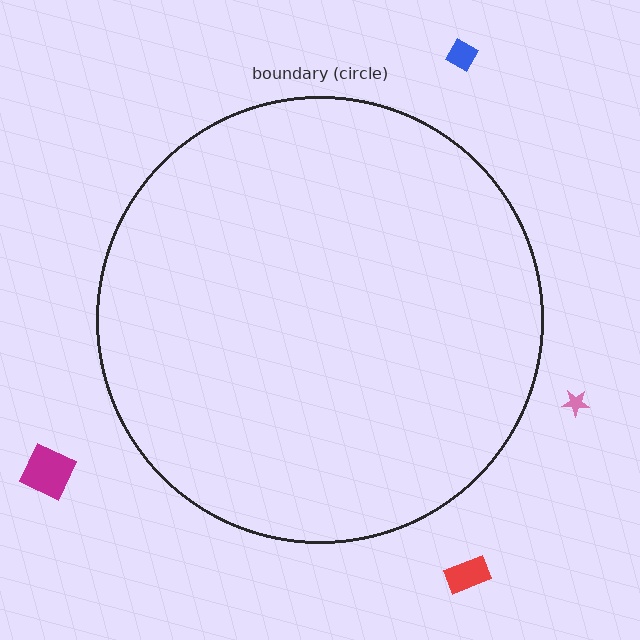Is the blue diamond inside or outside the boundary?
Outside.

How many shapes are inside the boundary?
0 inside, 4 outside.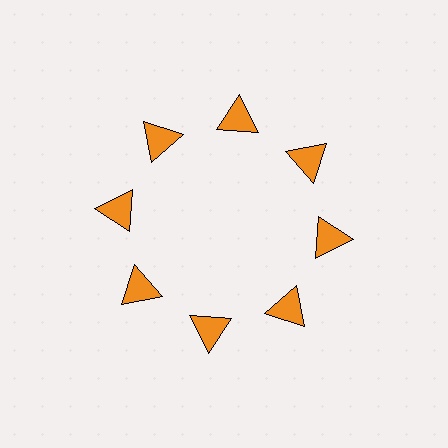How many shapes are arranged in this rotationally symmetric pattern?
There are 8 shapes, arranged in 8 groups of 1.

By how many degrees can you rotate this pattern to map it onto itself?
The pattern maps onto itself every 45 degrees of rotation.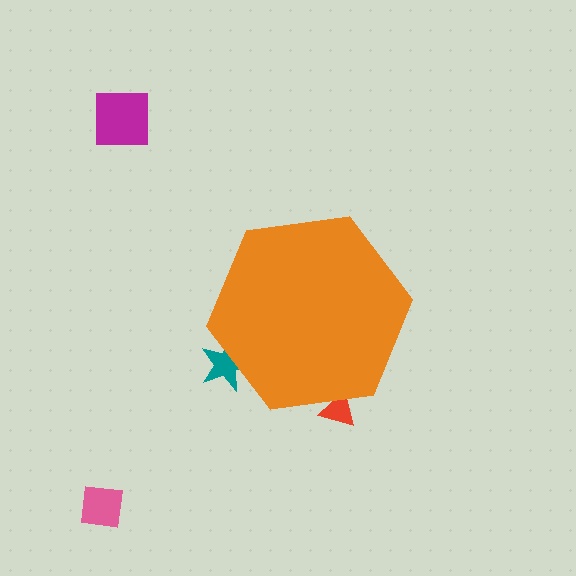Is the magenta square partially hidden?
No, the magenta square is fully visible.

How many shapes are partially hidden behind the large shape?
2 shapes are partially hidden.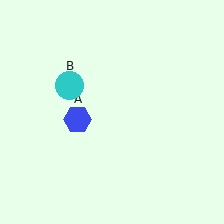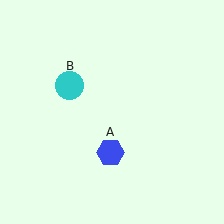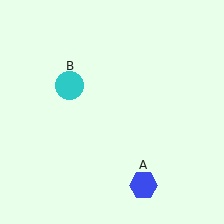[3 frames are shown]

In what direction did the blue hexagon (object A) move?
The blue hexagon (object A) moved down and to the right.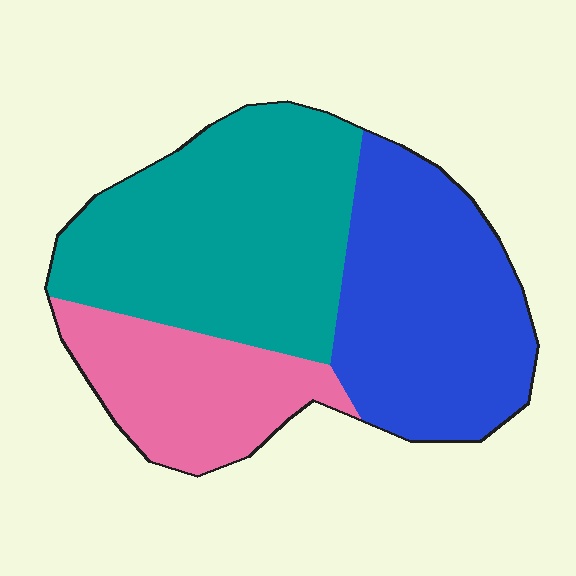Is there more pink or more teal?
Teal.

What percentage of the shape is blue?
Blue takes up between a quarter and a half of the shape.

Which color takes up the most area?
Teal, at roughly 45%.